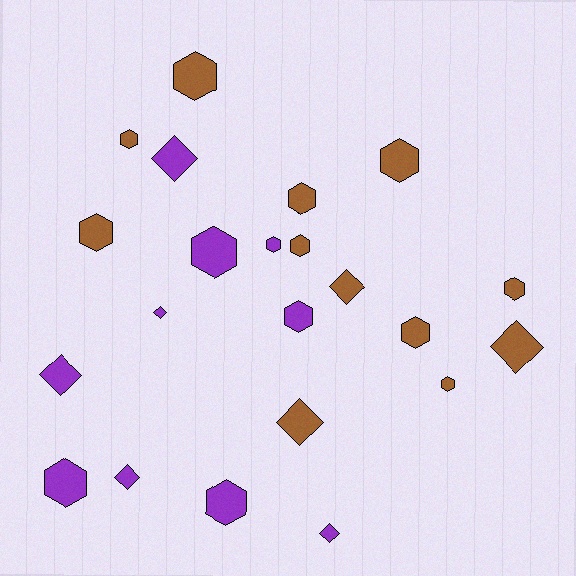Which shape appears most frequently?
Hexagon, with 14 objects.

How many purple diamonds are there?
There are 5 purple diamonds.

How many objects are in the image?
There are 22 objects.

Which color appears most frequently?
Brown, with 12 objects.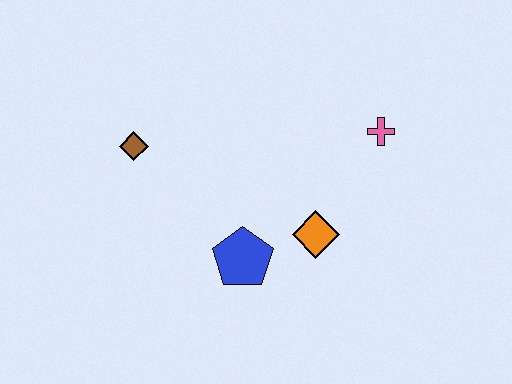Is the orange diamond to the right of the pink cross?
No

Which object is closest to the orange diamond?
The blue pentagon is closest to the orange diamond.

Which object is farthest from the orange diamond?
The brown diamond is farthest from the orange diamond.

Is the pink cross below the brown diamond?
No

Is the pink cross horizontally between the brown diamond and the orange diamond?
No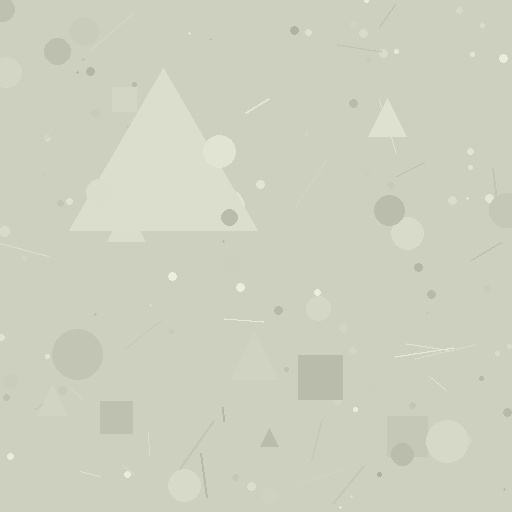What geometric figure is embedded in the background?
A triangle is embedded in the background.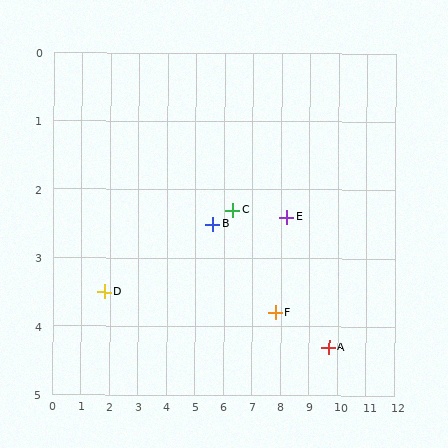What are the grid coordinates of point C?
Point C is at approximately (6.3, 2.3).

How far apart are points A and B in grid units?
Points A and B are about 4.5 grid units apart.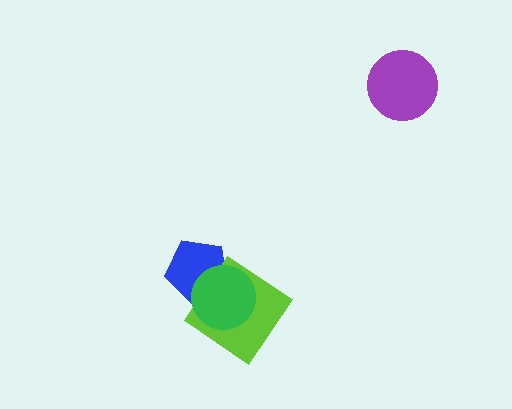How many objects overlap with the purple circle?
0 objects overlap with the purple circle.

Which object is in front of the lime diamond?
The green circle is in front of the lime diamond.